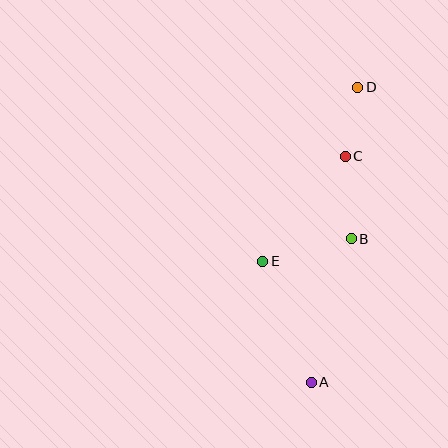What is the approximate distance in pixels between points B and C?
The distance between B and C is approximately 83 pixels.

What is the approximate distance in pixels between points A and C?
The distance between A and C is approximately 229 pixels.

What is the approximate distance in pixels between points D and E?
The distance between D and E is approximately 199 pixels.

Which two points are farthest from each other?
Points A and D are farthest from each other.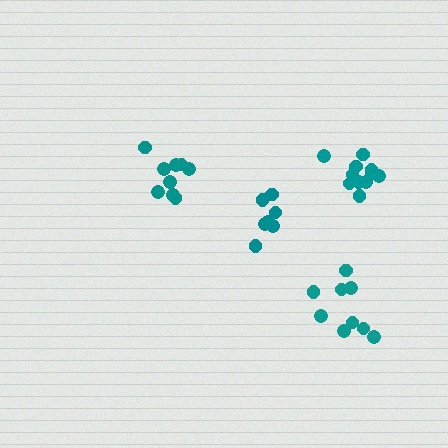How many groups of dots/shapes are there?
There are 4 groups.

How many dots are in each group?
Group 1: 9 dots, Group 2: 12 dots, Group 3: 10 dots, Group 4: 7 dots (38 total).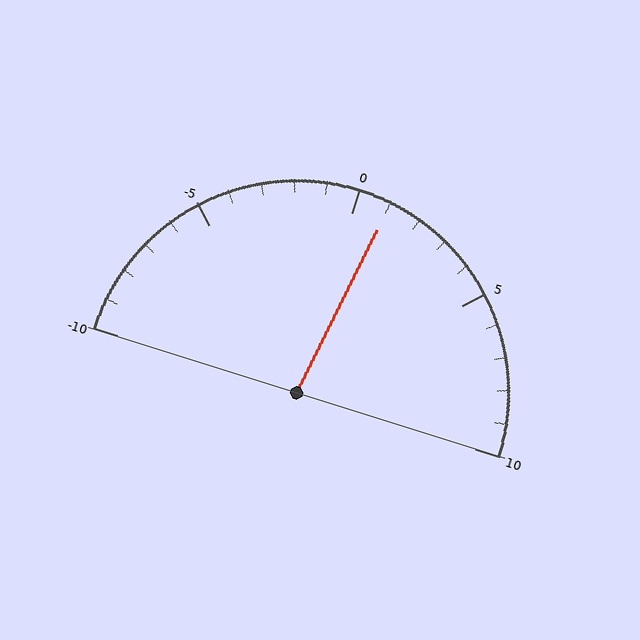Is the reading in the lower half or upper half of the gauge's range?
The reading is in the upper half of the range (-10 to 10).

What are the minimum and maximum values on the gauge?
The gauge ranges from -10 to 10.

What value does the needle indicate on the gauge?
The needle indicates approximately 1.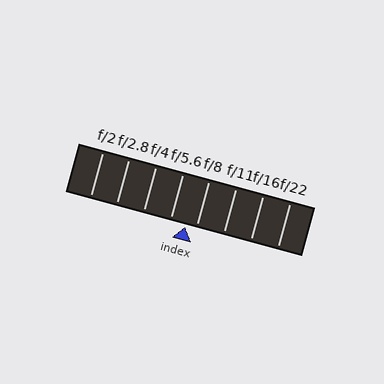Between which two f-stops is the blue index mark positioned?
The index mark is between f/5.6 and f/8.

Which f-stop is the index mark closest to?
The index mark is closest to f/8.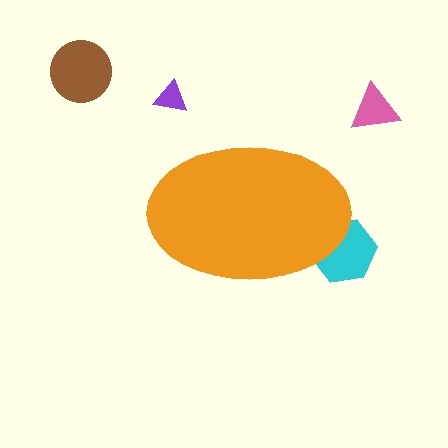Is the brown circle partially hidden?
No, the brown circle is fully visible.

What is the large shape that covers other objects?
An orange ellipse.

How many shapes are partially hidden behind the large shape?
1 shape is partially hidden.